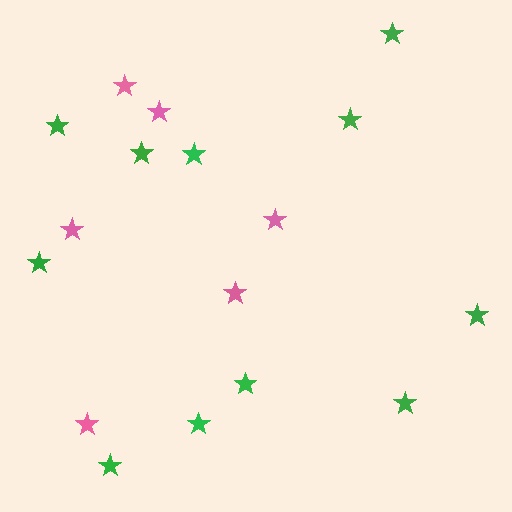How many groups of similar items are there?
There are 2 groups: one group of green stars (11) and one group of pink stars (6).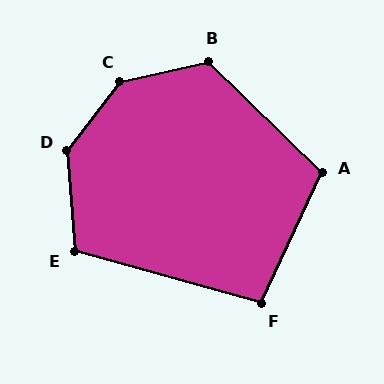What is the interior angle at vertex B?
Approximately 123 degrees (obtuse).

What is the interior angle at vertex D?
Approximately 138 degrees (obtuse).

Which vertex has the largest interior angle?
C, at approximately 141 degrees.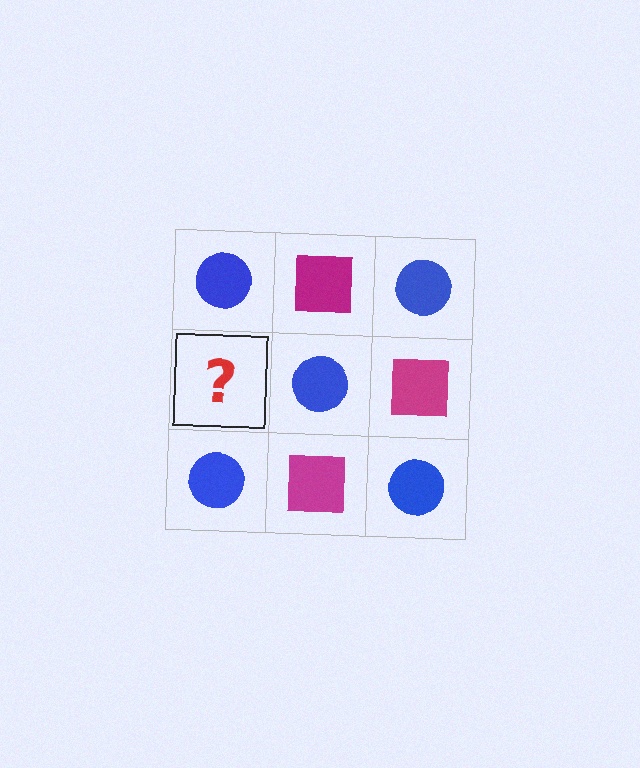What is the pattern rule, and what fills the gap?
The rule is that it alternates blue circle and magenta square in a checkerboard pattern. The gap should be filled with a magenta square.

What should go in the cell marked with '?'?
The missing cell should contain a magenta square.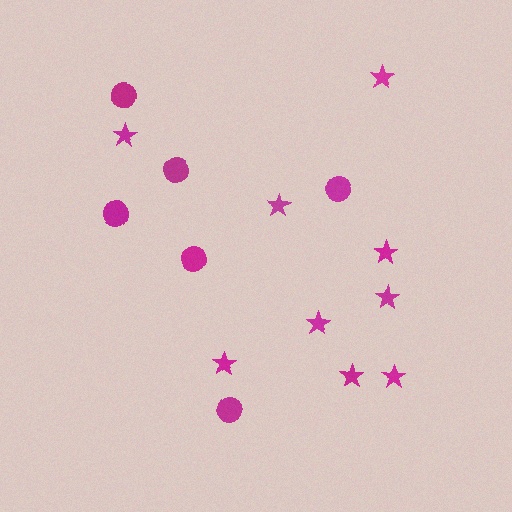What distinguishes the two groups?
There are 2 groups: one group of stars (9) and one group of circles (6).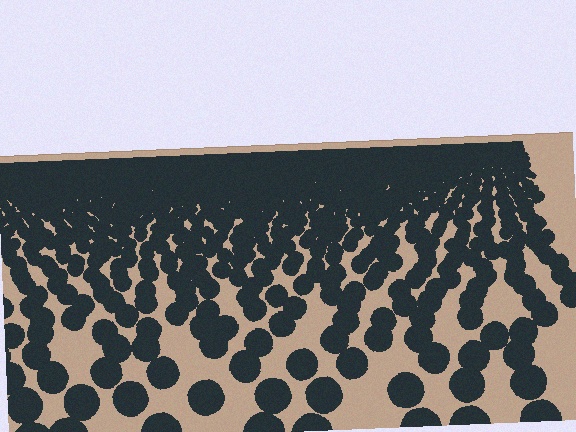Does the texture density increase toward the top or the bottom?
Density increases toward the top.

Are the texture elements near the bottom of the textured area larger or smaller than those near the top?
Larger. Near the bottom, elements are closer to the viewer and appear at a bigger on-screen size.